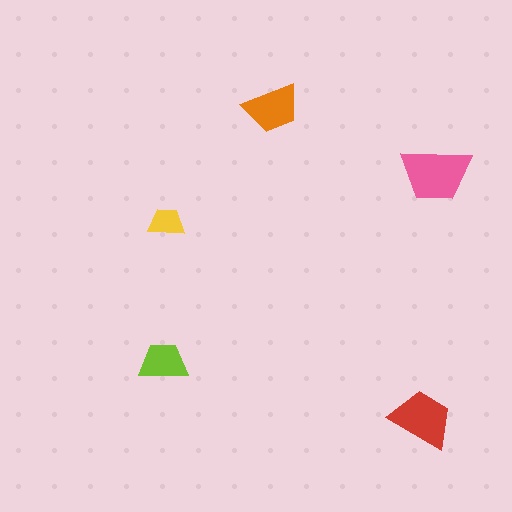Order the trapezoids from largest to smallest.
the pink one, the red one, the orange one, the lime one, the yellow one.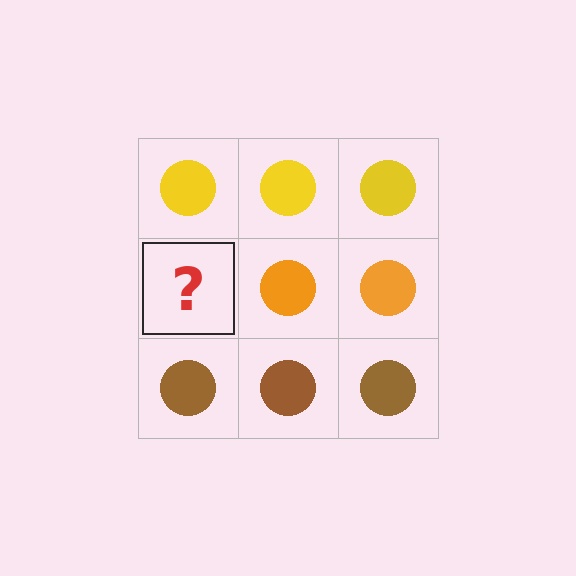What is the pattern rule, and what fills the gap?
The rule is that each row has a consistent color. The gap should be filled with an orange circle.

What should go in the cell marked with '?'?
The missing cell should contain an orange circle.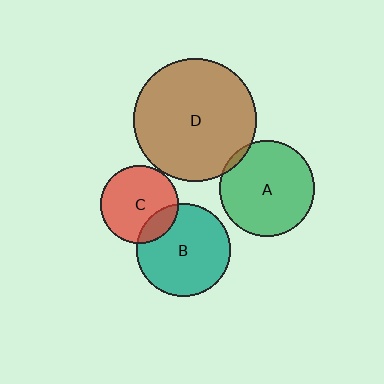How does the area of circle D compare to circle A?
Approximately 1.6 times.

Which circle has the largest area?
Circle D (brown).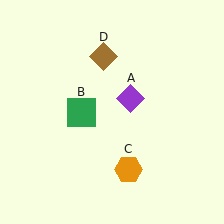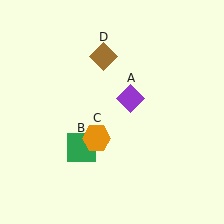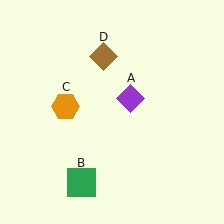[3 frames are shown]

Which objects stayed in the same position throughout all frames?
Purple diamond (object A) and brown diamond (object D) remained stationary.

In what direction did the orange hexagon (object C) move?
The orange hexagon (object C) moved up and to the left.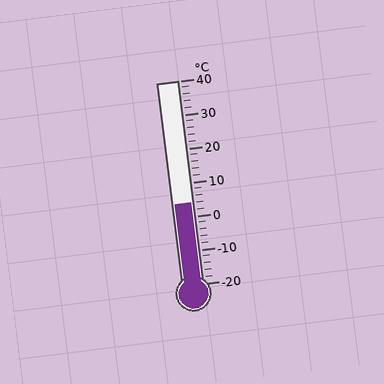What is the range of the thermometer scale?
The thermometer scale ranges from -20°C to 40°C.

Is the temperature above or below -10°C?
The temperature is above -10°C.